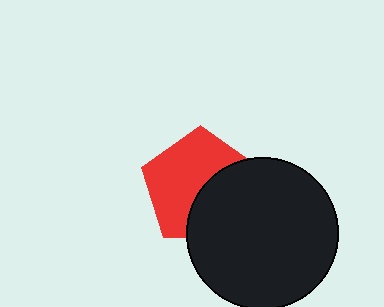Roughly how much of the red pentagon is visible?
About half of it is visible (roughly 59%).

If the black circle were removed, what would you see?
You would see the complete red pentagon.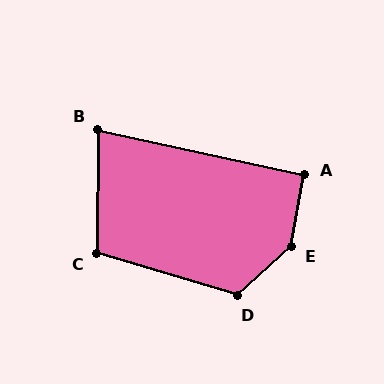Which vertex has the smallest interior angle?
B, at approximately 78 degrees.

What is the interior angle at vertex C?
Approximately 106 degrees (obtuse).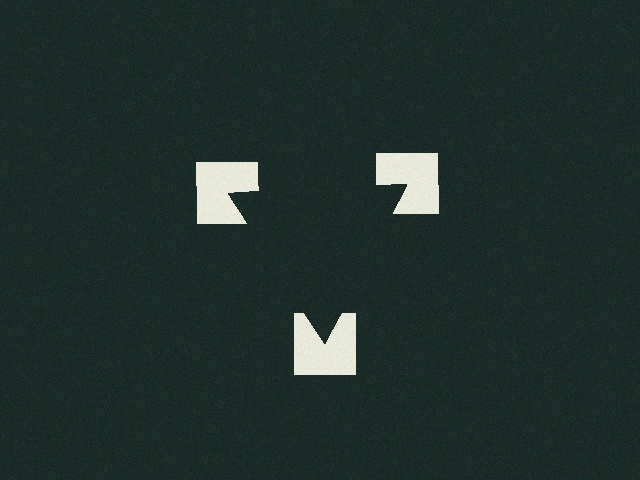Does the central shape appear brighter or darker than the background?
It typically appears slightly darker than the background, even though no actual brightness change is drawn.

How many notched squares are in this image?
There are 3 — one at each vertex of the illusory triangle.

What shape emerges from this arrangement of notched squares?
An illusory triangle — its edges are inferred from the aligned wedge cuts in the notched squares, not physically drawn.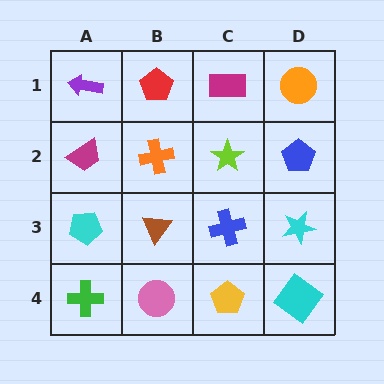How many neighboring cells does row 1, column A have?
2.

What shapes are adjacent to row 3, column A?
A magenta trapezoid (row 2, column A), a green cross (row 4, column A), a brown triangle (row 3, column B).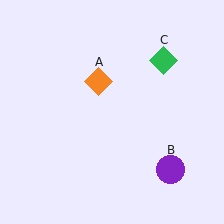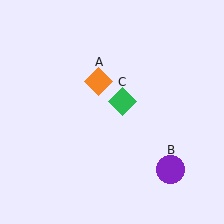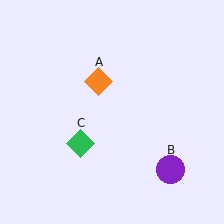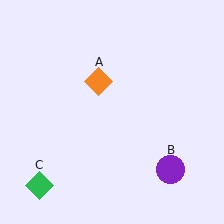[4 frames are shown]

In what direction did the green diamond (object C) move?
The green diamond (object C) moved down and to the left.